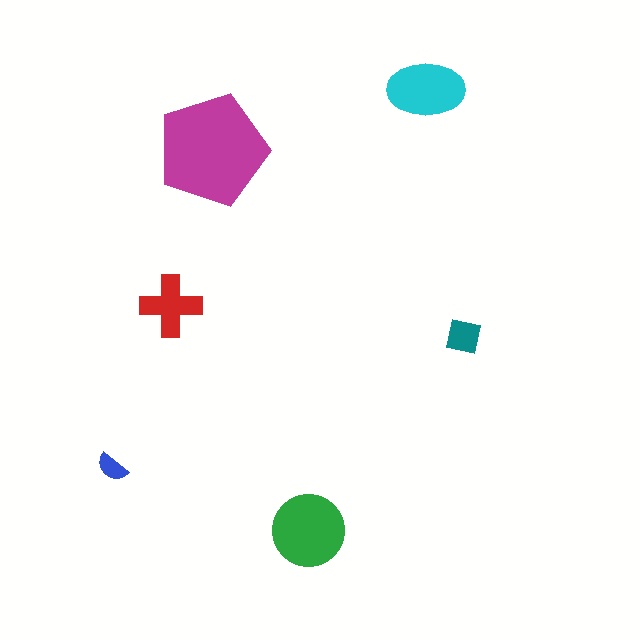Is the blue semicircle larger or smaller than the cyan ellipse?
Smaller.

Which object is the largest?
The magenta pentagon.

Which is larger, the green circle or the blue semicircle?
The green circle.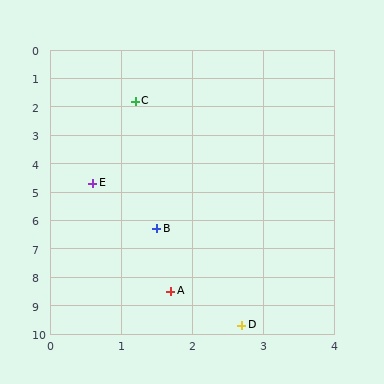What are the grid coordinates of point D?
Point D is at approximately (2.7, 9.7).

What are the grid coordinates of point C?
Point C is at approximately (1.2, 1.8).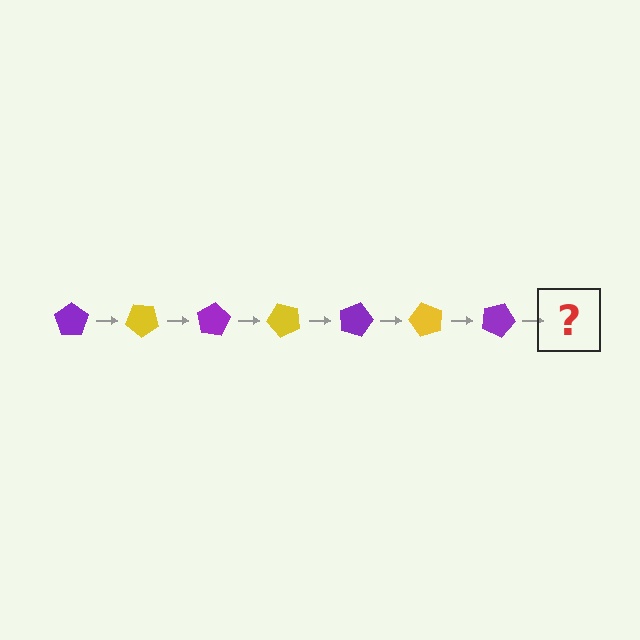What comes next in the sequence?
The next element should be a yellow pentagon, rotated 280 degrees from the start.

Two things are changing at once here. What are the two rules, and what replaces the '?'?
The two rules are that it rotates 40 degrees each step and the color cycles through purple and yellow. The '?' should be a yellow pentagon, rotated 280 degrees from the start.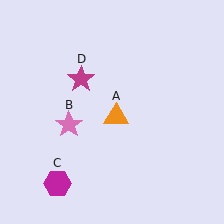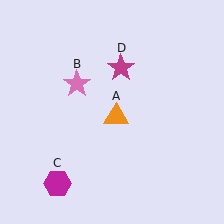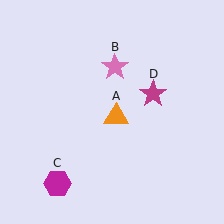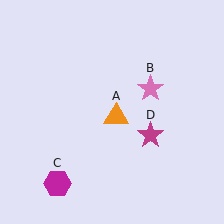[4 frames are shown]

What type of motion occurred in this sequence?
The pink star (object B), magenta star (object D) rotated clockwise around the center of the scene.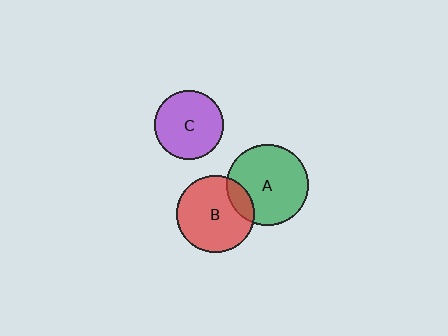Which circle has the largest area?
Circle A (green).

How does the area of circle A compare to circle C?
Approximately 1.4 times.